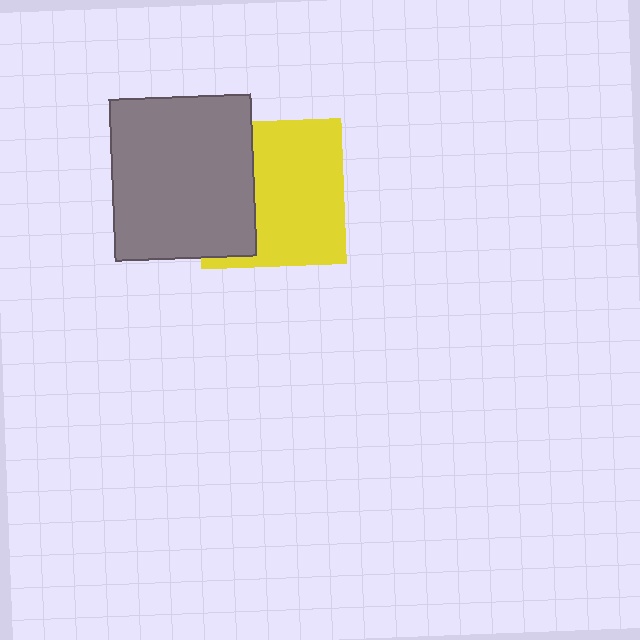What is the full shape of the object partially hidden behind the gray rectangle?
The partially hidden object is a yellow square.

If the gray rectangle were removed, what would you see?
You would see the complete yellow square.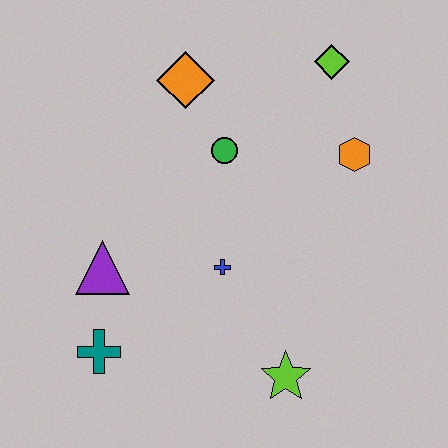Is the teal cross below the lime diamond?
Yes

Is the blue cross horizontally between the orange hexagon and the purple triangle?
Yes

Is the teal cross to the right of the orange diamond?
No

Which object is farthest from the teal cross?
The lime diamond is farthest from the teal cross.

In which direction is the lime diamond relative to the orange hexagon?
The lime diamond is above the orange hexagon.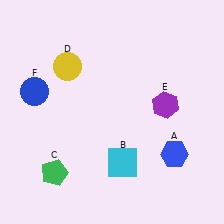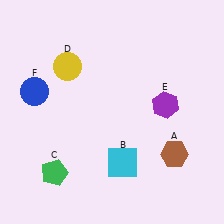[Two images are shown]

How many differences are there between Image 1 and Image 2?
There is 1 difference between the two images.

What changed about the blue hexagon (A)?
In Image 1, A is blue. In Image 2, it changed to brown.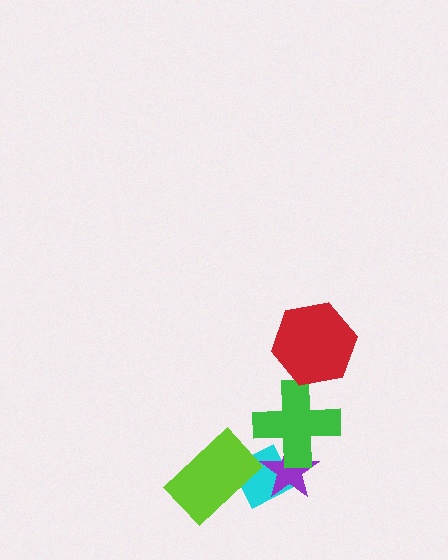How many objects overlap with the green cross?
2 objects overlap with the green cross.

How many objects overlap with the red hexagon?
0 objects overlap with the red hexagon.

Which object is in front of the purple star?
The green cross is in front of the purple star.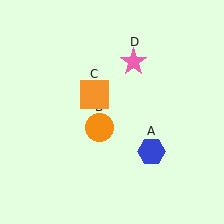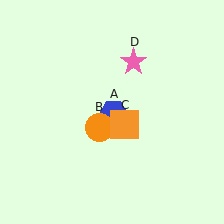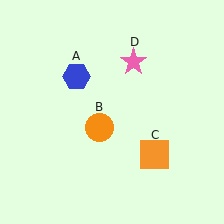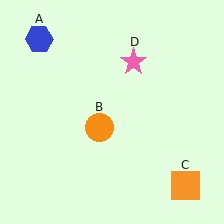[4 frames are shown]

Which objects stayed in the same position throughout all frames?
Orange circle (object B) and pink star (object D) remained stationary.